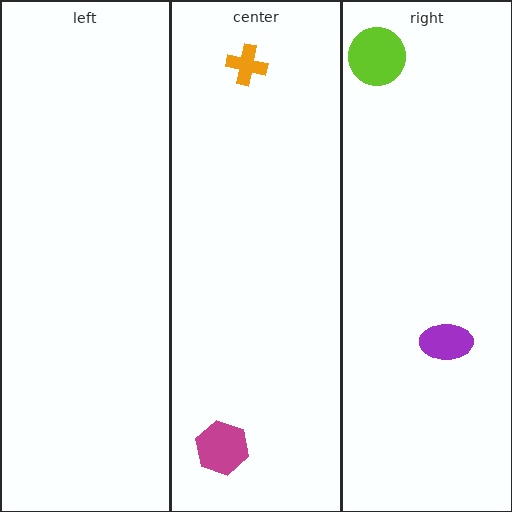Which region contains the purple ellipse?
The right region.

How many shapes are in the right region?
2.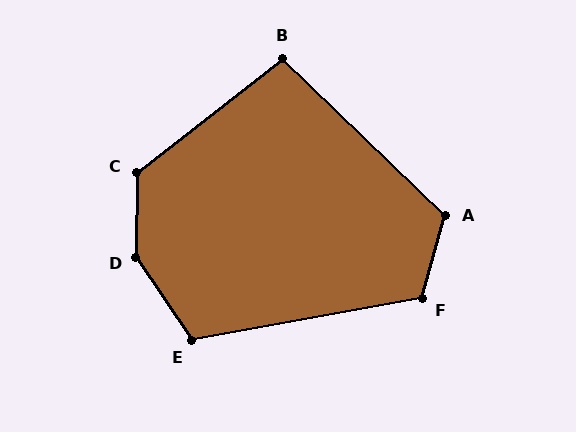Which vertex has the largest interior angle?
D, at approximately 146 degrees.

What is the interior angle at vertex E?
Approximately 114 degrees (obtuse).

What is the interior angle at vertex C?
Approximately 128 degrees (obtuse).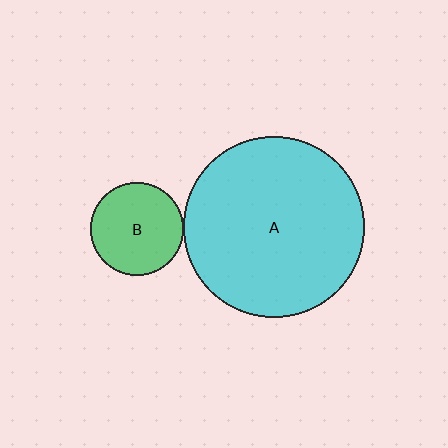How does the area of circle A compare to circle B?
Approximately 3.8 times.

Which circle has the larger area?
Circle A (cyan).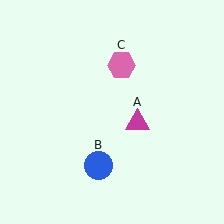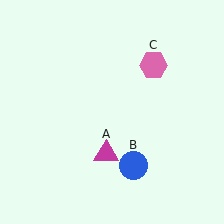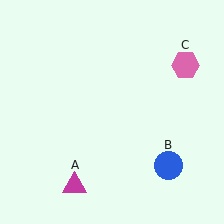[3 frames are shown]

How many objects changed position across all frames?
3 objects changed position: magenta triangle (object A), blue circle (object B), pink hexagon (object C).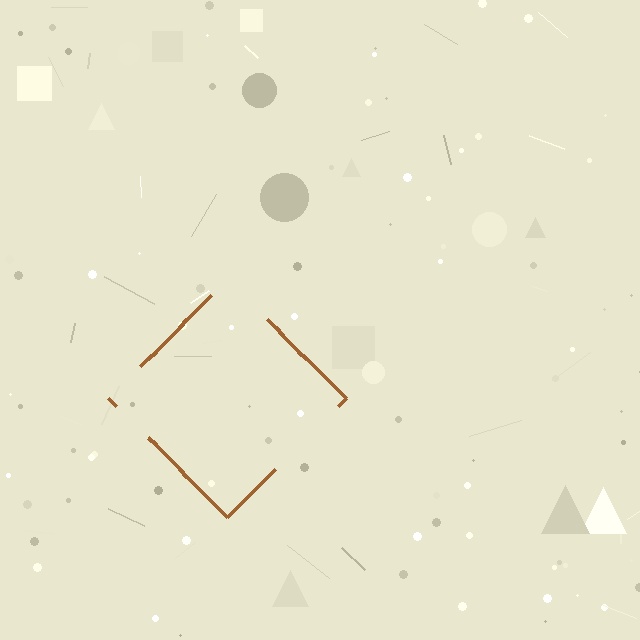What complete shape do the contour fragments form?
The contour fragments form a diamond.